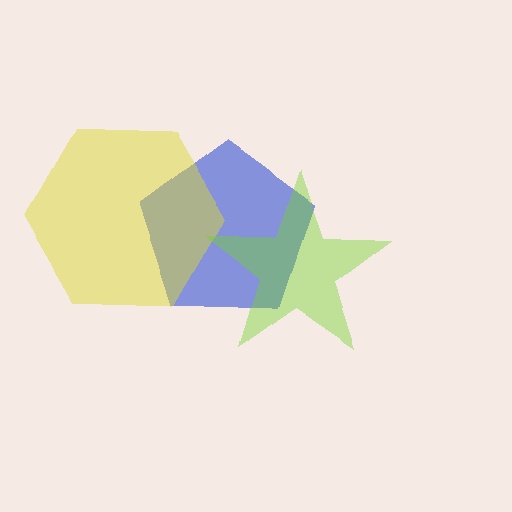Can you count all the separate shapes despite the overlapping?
Yes, there are 3 separate shapes.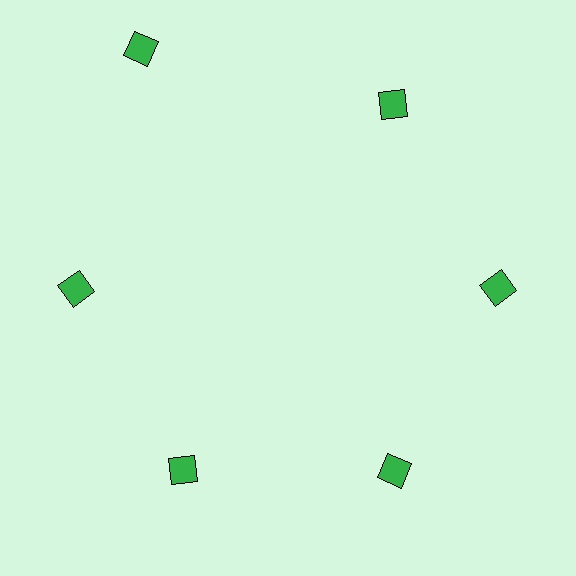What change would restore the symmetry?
The symmetry would be restored by moving it inward, back onto the ring so that all 6 diamonds sit at equal angles and equal distance from the center.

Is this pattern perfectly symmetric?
No. The 6 green diamonds are arranged in a ring, but one element near the 11 o'clock position is pushed outward from the center, breaking the 6-fold rotational symmetry.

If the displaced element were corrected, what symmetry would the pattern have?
It would have 6-fold rotational symmetry — the pattern would map onto itself every 60 degrees.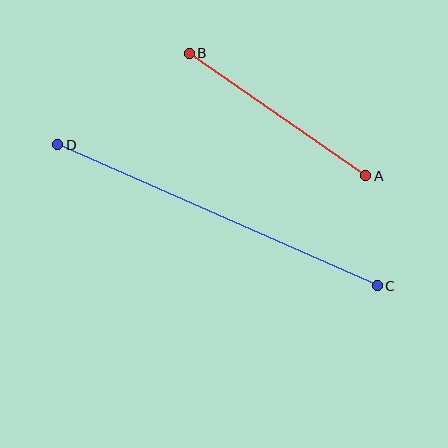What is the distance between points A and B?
The distance is approximately 215 pixels.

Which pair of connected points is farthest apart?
Points C and D are farthest apart.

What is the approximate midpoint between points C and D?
The midpoint is at approximately (218, 215) pixels.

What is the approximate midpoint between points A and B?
The midpoint is at approximately (278, 115) pixels.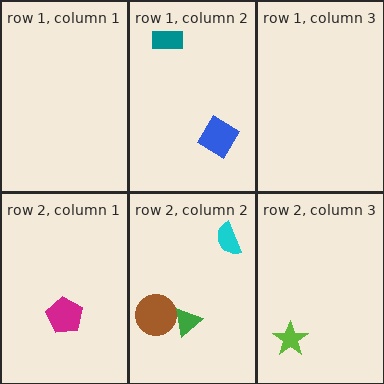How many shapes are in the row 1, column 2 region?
2.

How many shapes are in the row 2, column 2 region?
3.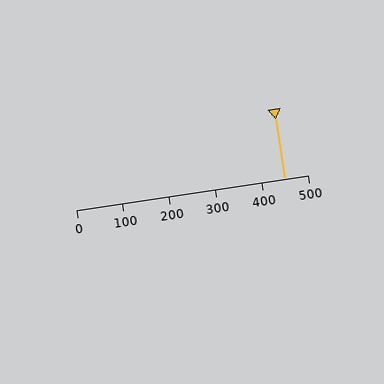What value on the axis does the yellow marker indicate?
The marker indicates approximately 450.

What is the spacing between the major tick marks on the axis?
The major ticks are spaced 100 apart.